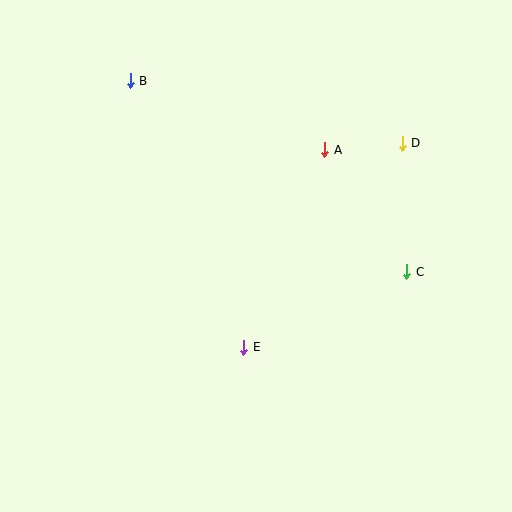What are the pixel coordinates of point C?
Point C is at (407, 272).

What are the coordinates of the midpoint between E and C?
The midpoint between E and C is at (325, 310).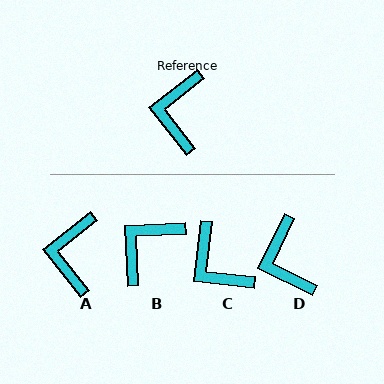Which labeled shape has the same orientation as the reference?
A.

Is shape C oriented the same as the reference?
No, it is off by about 45 degrees.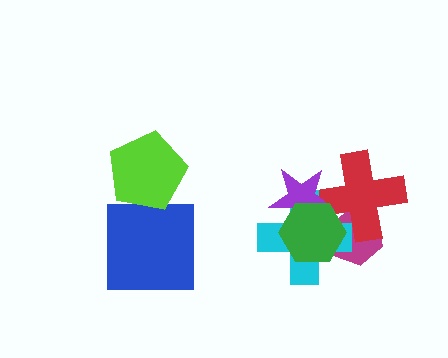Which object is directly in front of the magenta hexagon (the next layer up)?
The red cross is directly in front of the magenta hexagon.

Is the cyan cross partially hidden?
Yes, it is partially covered by another shape.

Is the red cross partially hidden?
Yes, it is partially covered by another shape.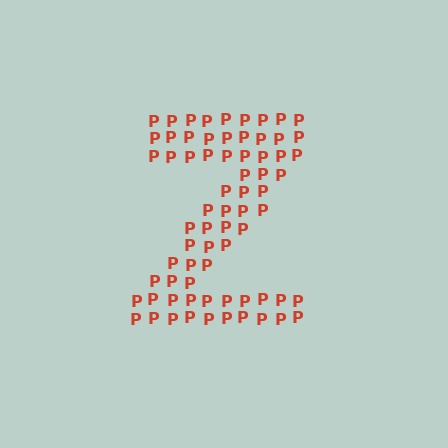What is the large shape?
The large shape is the letter Z.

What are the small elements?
The small elements are letter P's.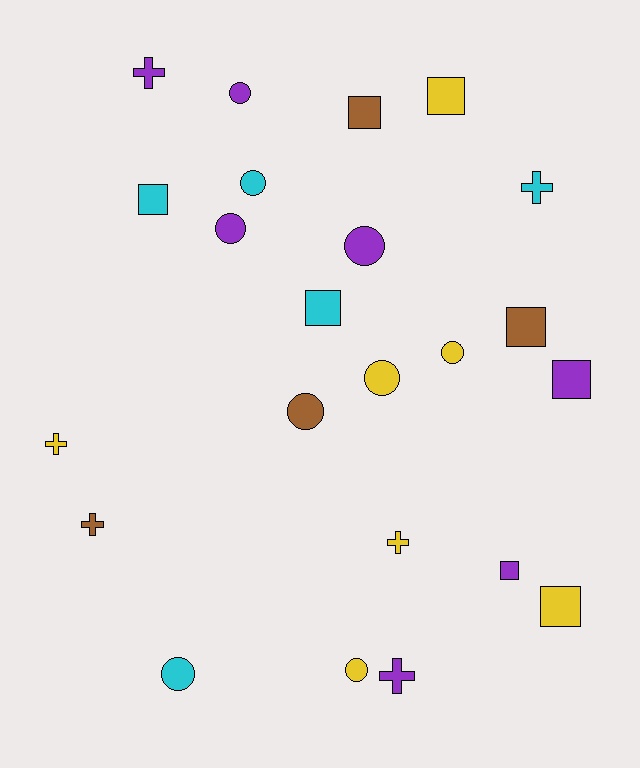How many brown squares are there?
There are 2 brown squares.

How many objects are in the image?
There are 23 objects.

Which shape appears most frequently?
Circle, with 9 objects.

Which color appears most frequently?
Yellow, with 7 objects.